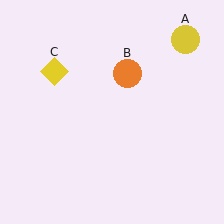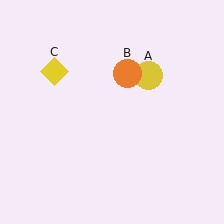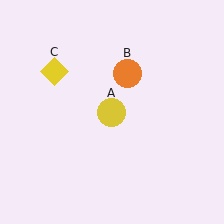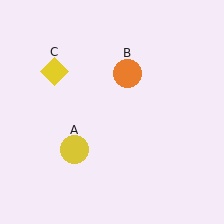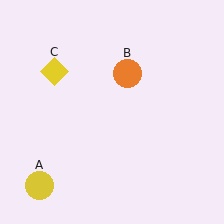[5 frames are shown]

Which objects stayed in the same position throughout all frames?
Orange circle (object B) and yellow diamond (object C) remained stationary.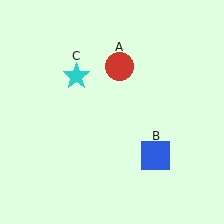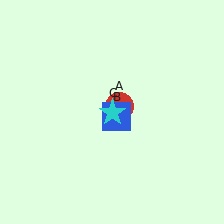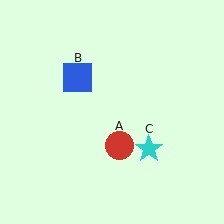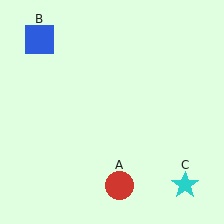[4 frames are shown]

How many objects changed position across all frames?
3 objects changed position: red circle (object A), blue square (object B), cyan star (object C).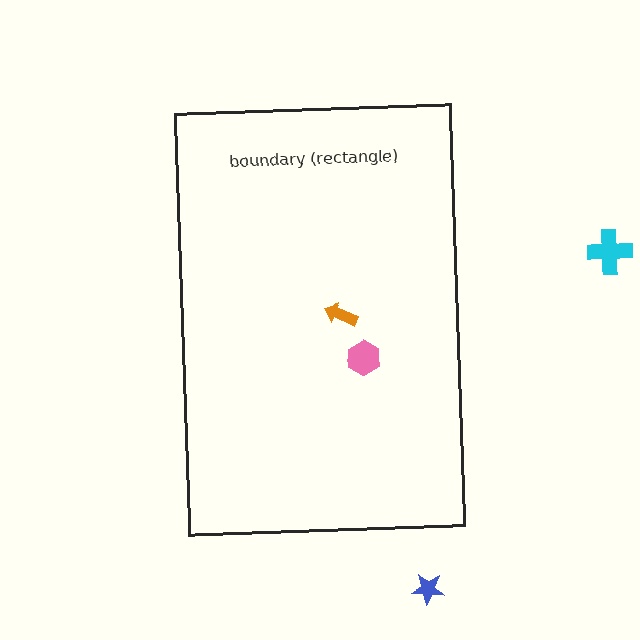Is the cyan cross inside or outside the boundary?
Outside.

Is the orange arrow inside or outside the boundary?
Inside.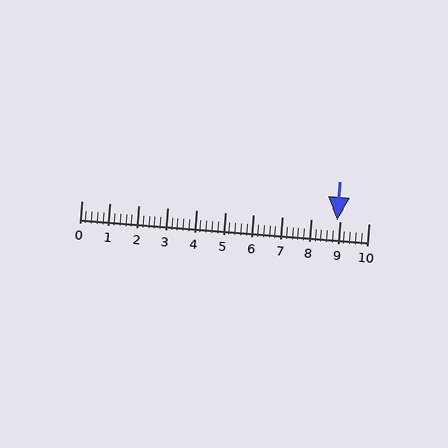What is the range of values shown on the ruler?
The ruler shows values from 0 to 10.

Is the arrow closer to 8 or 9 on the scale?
The arrow is closer to 9.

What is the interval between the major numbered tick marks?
The major tick marks are spaced 1 units apart.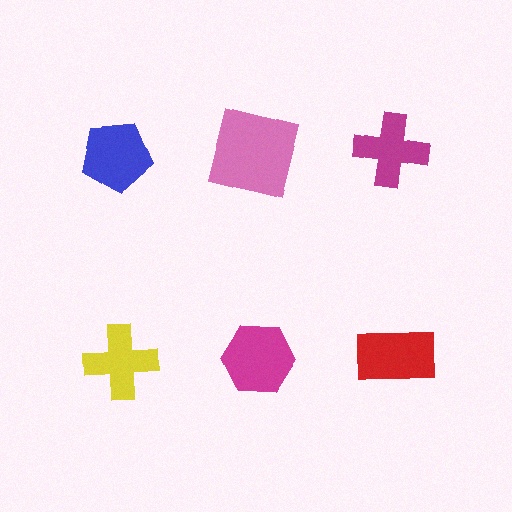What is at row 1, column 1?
A blue pentagon.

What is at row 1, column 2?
A pink square.